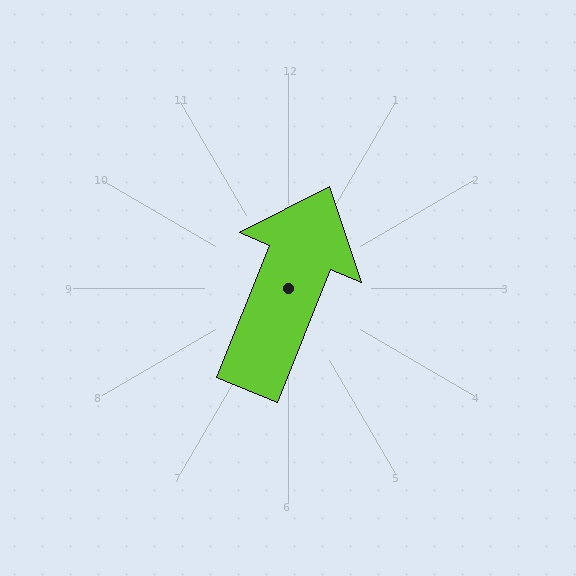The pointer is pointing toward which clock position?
Roughly 1 o'clock.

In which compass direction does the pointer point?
North.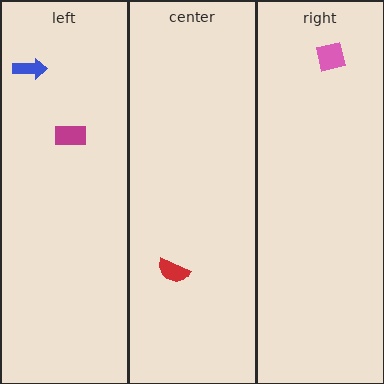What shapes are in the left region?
The blue arrow, the magenta rectangle.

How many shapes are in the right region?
1.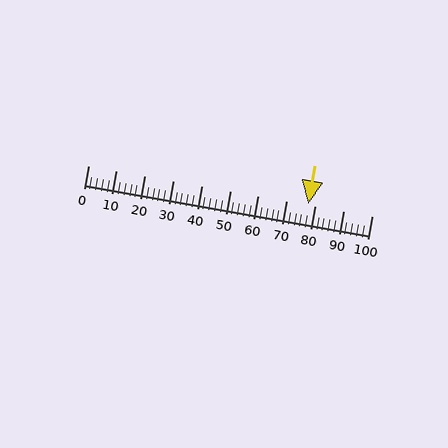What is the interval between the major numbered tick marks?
The major tick marks are spaced 10 units apart.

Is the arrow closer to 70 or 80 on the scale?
The arrow is closer to 80.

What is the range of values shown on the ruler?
The ruler shows values from 0 to 100.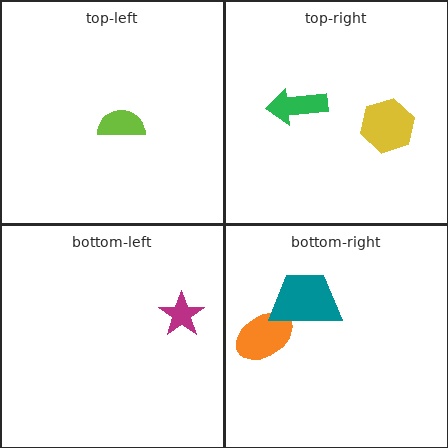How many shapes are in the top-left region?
1.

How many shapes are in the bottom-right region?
2.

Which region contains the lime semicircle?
The top-left region.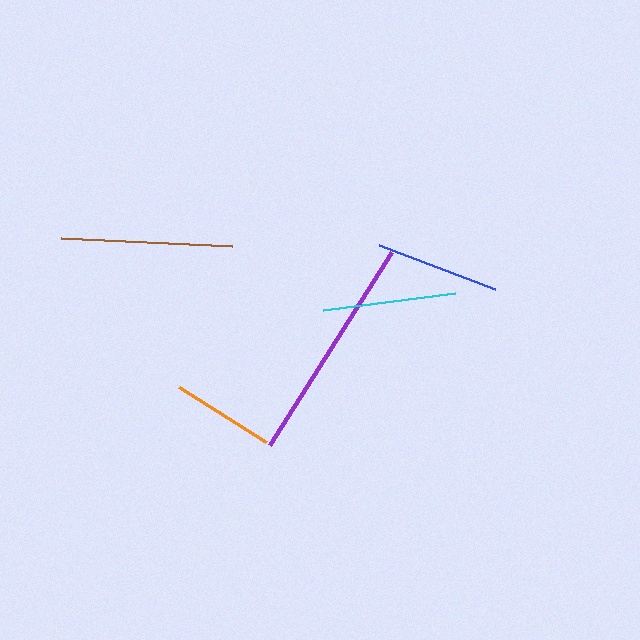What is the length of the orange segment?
The orange segment is approximately 103 pixels long.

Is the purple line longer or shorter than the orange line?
The purple line is longer than the orange line.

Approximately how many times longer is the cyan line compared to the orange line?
The cyan line is approximately 1.3 times the length of the orange line.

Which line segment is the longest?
The purple line is the longest at approximately 229 pixels.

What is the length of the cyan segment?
The cyan segment is approximately 133 pixels long.